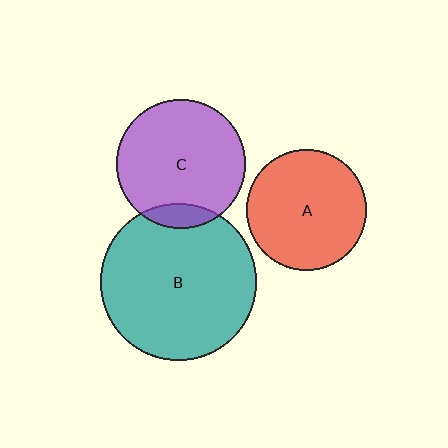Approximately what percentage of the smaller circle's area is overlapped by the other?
Approximately 10%.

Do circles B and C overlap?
Yes.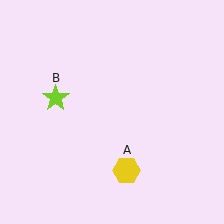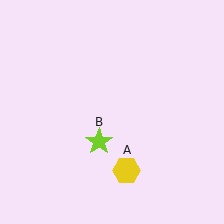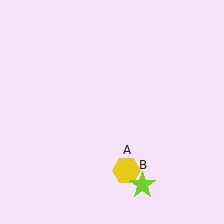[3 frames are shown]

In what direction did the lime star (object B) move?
The lime star (object B) moved down and to the right.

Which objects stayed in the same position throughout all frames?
Yellow hexagon (object A) remained stationary.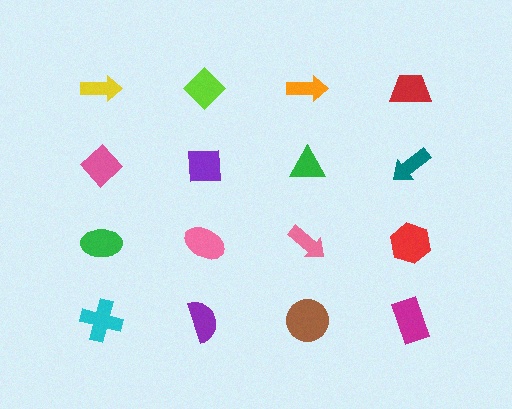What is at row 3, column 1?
A green ellipse.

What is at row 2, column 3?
A green triangle.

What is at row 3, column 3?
A pink arrow.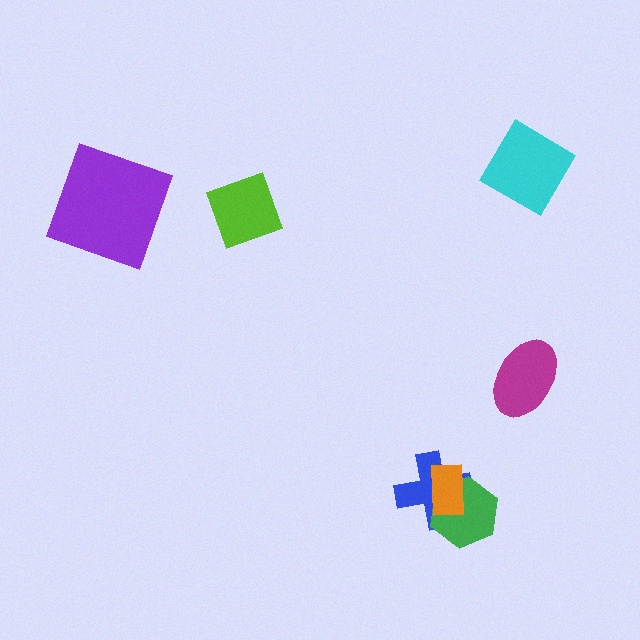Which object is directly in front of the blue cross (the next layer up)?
The green hexagon is directly in front of the blue cross.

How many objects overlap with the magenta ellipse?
0 objects overlap with the magenta ellipse.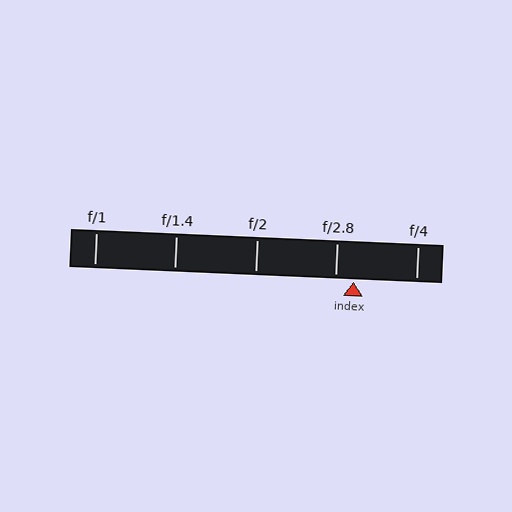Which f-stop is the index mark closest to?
The index mark is closest to f/2.8.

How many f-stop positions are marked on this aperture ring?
There are 5 f-stop positions marked.